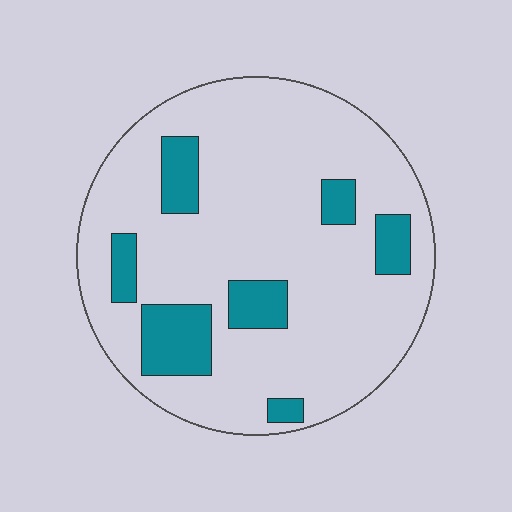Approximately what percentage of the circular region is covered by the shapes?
Approximately 15%.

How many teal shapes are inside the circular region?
7.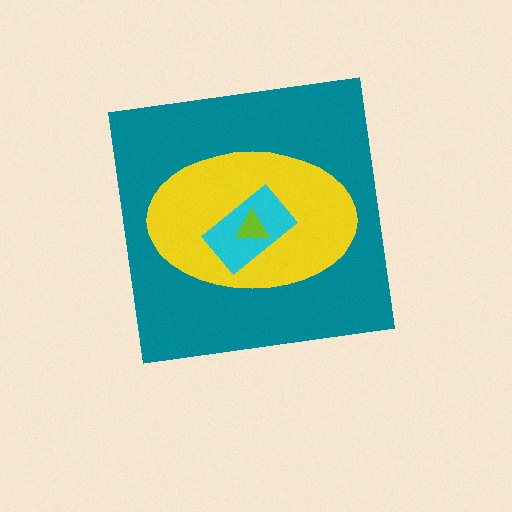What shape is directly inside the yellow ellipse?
The cyan rectangle.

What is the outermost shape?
The teal square.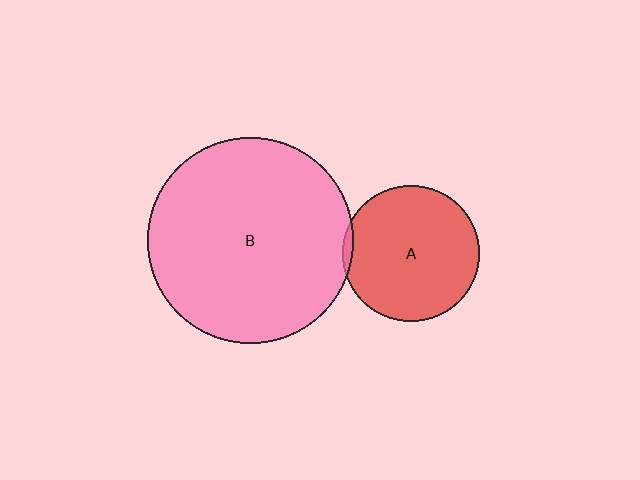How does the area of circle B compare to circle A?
Approximately 2.3 times.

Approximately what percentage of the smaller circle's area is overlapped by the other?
Approximately 5%.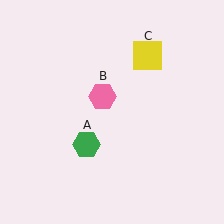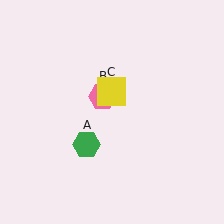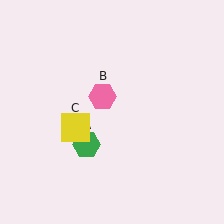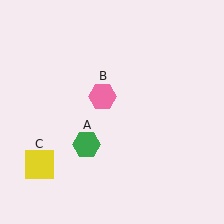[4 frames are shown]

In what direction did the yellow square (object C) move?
The yellow square (object C) moved down and to the left.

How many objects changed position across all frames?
1 object changed position: yellow square (object C).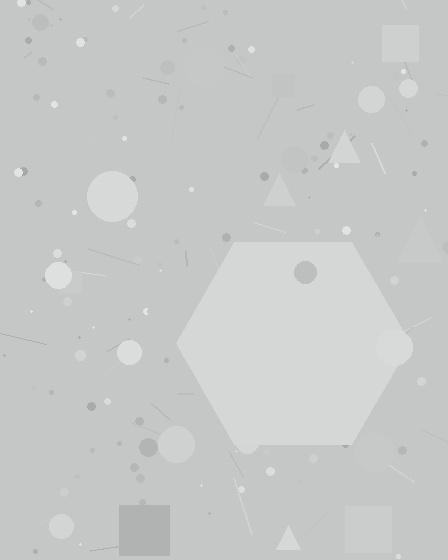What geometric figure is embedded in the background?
A hexagon is embedded in the background.